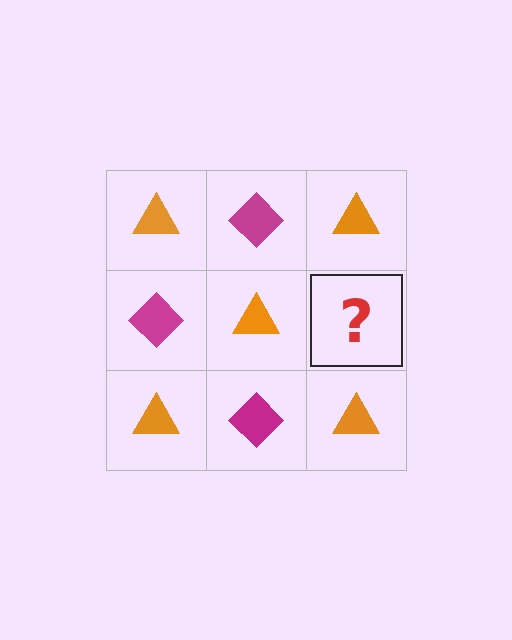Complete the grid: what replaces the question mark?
The question mark should be replaced with a magenta diamond.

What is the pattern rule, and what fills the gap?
The rule is that it alternates orange triangle and magenta diamond in a checkerboard pattern. The gap should be filled with a magenta diamond.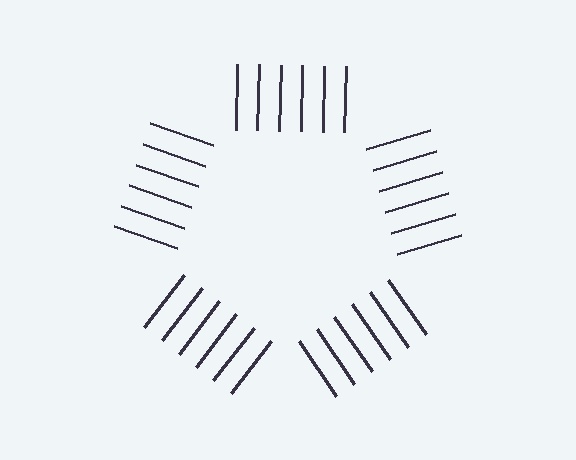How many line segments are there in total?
30 — 6 along each of the 5 edges.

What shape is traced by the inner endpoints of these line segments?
An illusory pentagon — the line segments terminate on its edges but no continuous stroke is drawn.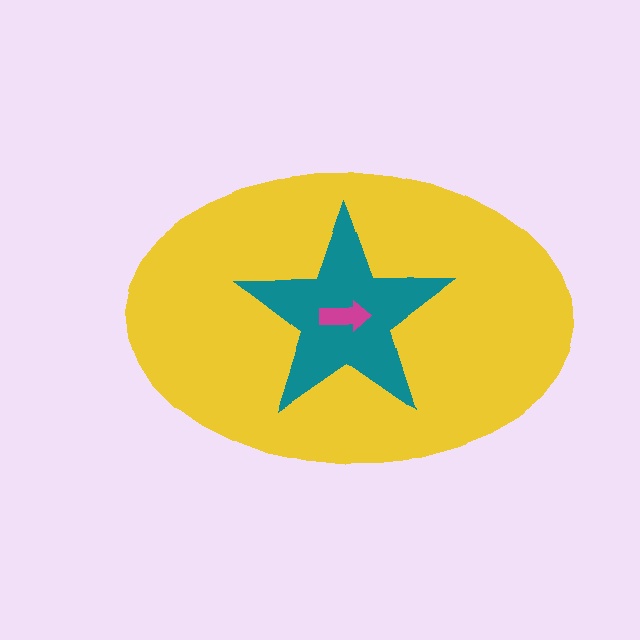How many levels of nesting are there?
3.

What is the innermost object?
The magenta arrow.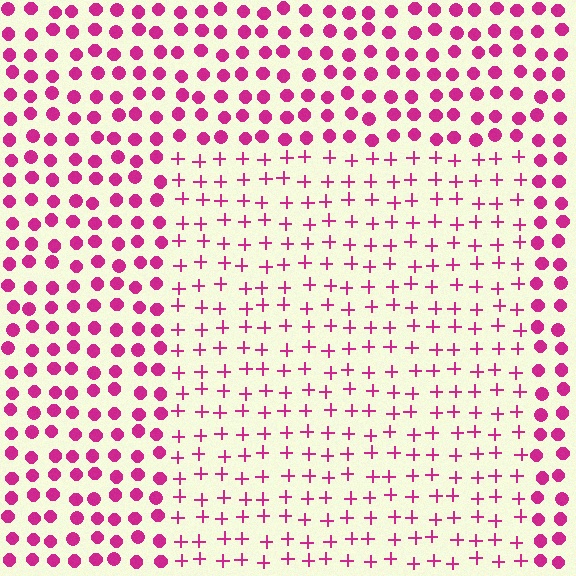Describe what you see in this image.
The image is filled with small magenta elements arranged in a uniform grid. A rectangle-shaped region contains plus signs, while the surrounding area contains circles. The boundary is defined purely by the change in element shape.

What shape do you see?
I see a rectangle.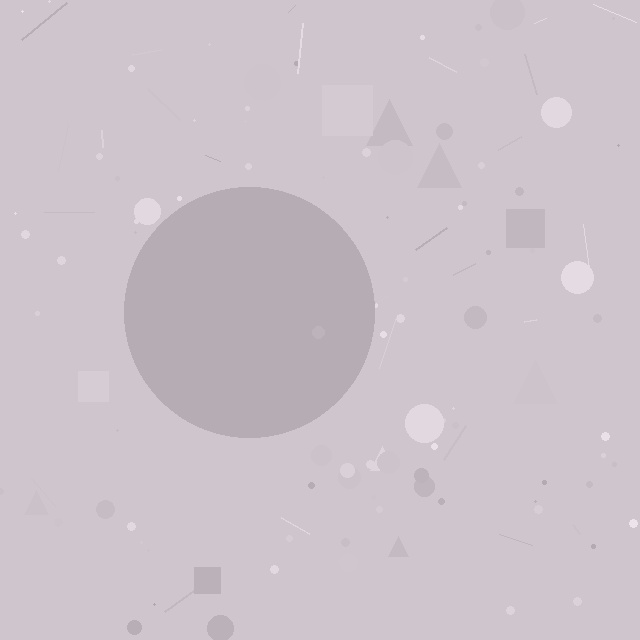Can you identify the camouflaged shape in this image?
The camouflaged shape is a circle.